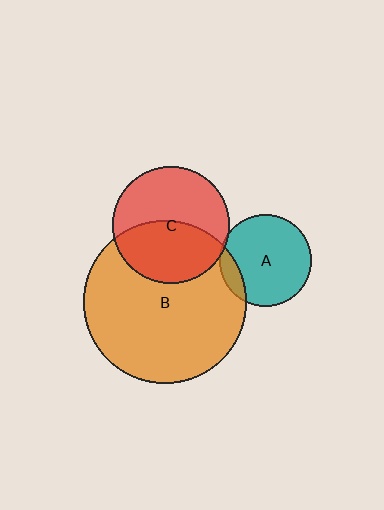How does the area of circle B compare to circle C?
Approximately 1.9 times.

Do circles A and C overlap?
Yes.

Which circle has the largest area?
Circle B (orange).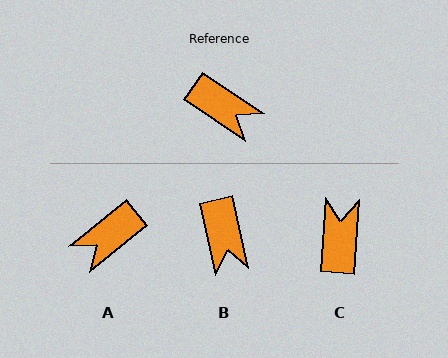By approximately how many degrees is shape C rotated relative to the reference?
Approximately 120 degrees counter-clockwise.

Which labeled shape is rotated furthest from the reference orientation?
C, about 120 degrees away.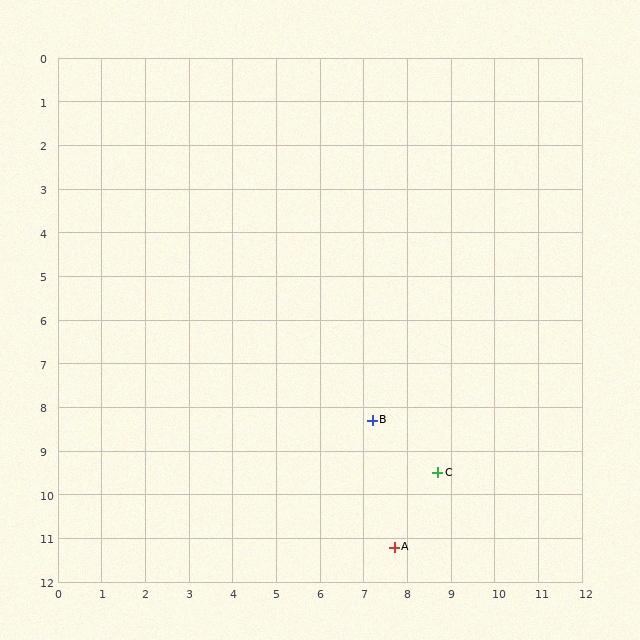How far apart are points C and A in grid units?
Points C and A are about 2.0 grid units apart.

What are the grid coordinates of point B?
Point B is at approximately (7.2, 8.3).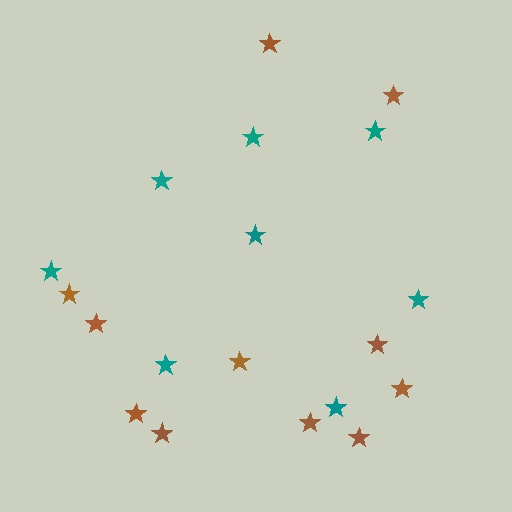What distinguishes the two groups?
There are 2 groups: one group of brown stars (11) and one group of teal stars (8).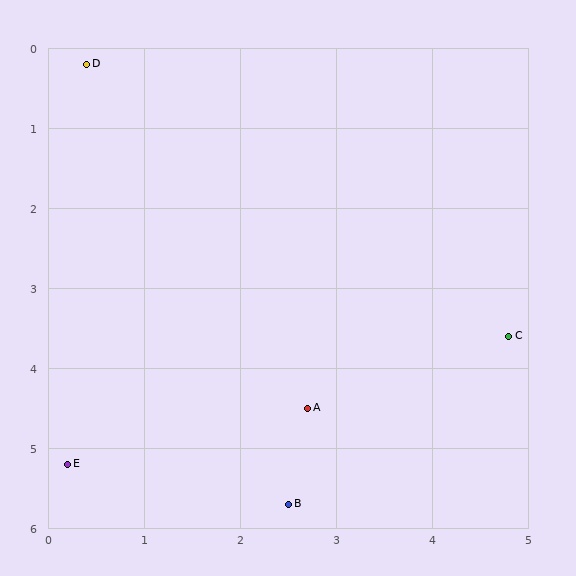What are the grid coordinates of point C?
Point C is at approximately (4.8, 3.6).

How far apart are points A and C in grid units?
Points A and C are about 2.3 grid units apart.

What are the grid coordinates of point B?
Point B is at approximately (2.5, 5.7).